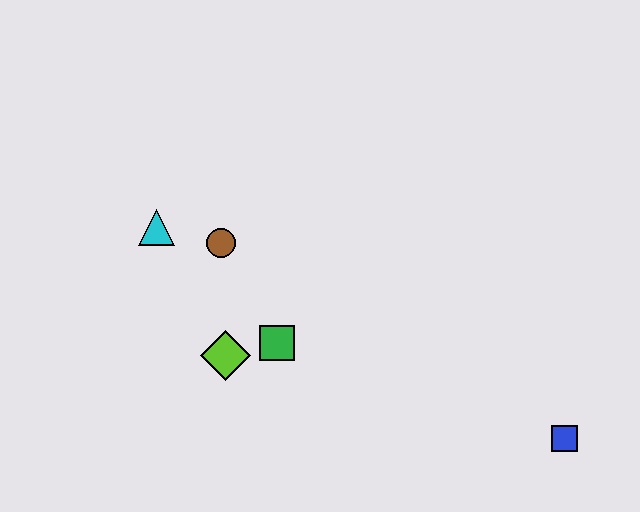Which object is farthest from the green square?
The blue square is farthest from the green square.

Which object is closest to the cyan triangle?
The brown circle is closest to the cyan triangle.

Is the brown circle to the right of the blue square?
No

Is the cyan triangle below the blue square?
No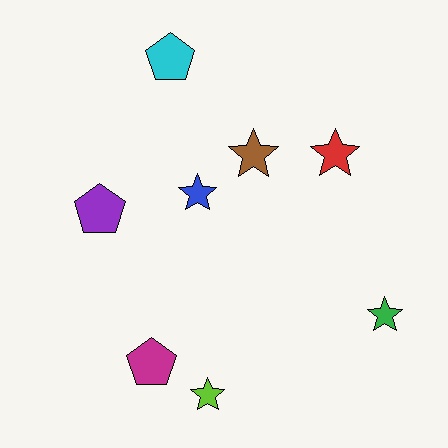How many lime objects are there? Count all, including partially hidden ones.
There is 1 lime object.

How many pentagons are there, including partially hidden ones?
There are 3 pentagons.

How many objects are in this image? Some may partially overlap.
There are 8 objects.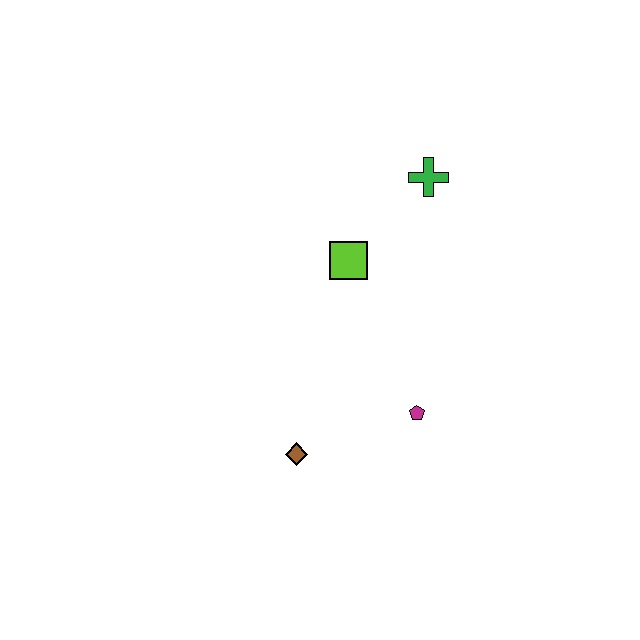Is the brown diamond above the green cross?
No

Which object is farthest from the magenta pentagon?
The green cross is farthest from the magenta pentagon.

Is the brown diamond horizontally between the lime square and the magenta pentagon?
No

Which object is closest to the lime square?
The green cross is closest to the lime square.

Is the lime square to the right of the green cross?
No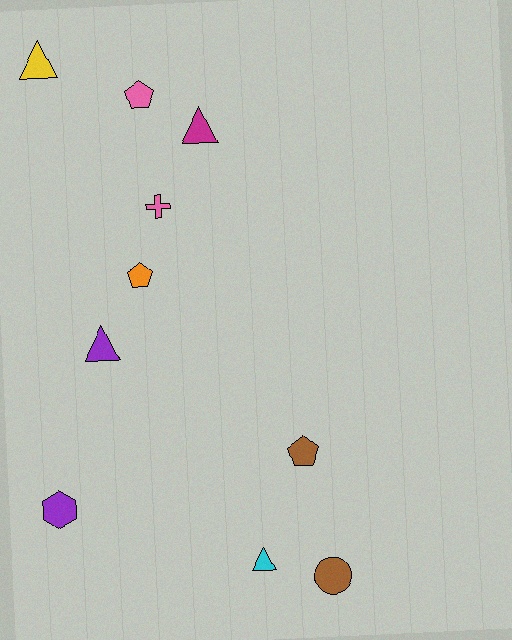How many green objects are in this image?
There are no green objects.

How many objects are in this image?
There are 10 objects.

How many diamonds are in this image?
There are no diamonds.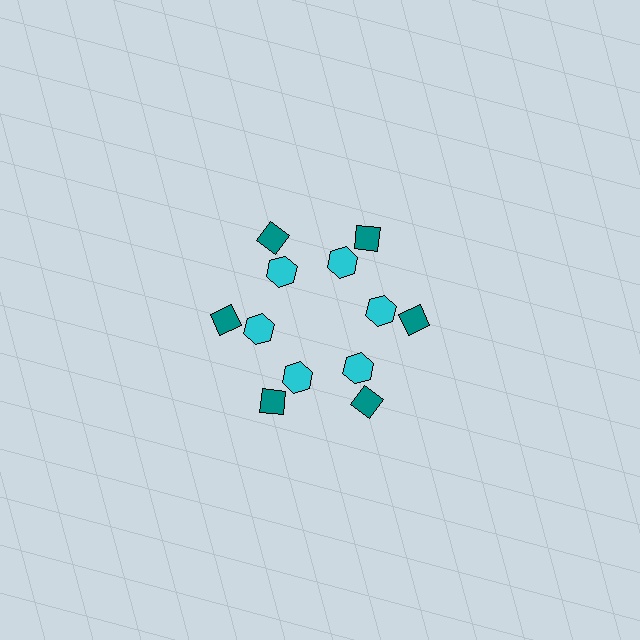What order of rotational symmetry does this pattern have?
This pattern has 6-fold rotational symmetry.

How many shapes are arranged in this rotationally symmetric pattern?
There are 12 shapes, arranged in 6 groups of 2.